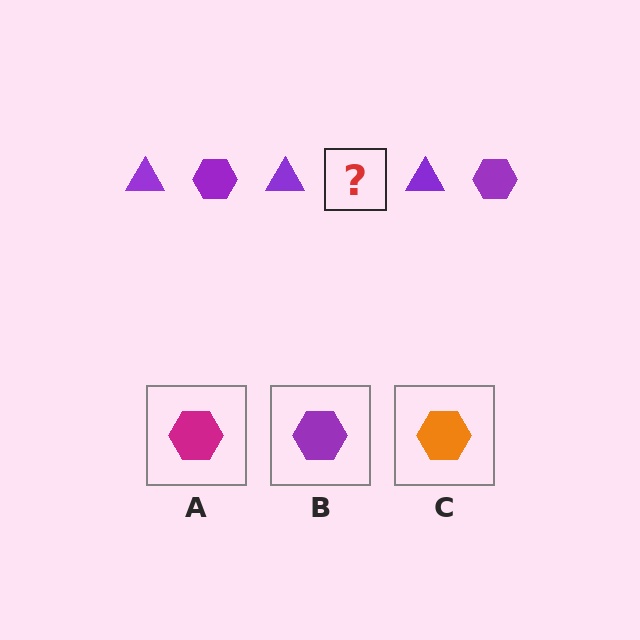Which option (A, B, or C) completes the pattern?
B.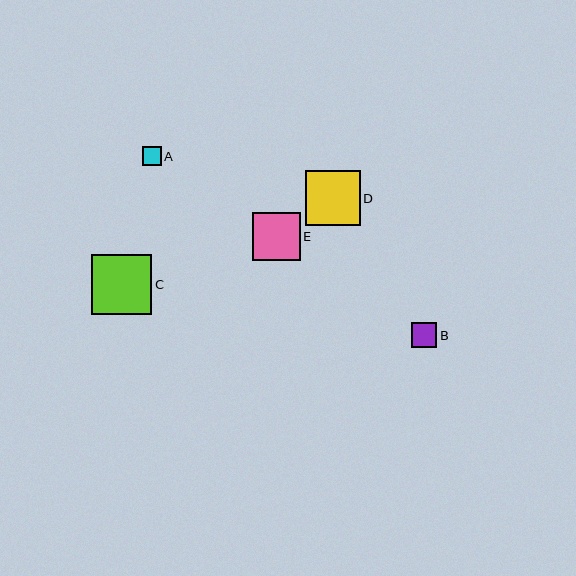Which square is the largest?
Square C is the largest with a size of approximately 60 pixels.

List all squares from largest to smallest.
From largest to smallest: C, D, E, B, A.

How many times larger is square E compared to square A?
Square E is approximately 2.5 times the size of square A.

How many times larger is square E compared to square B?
Square E is approximately 1.9 times the size of square B.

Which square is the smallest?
Square A is the smallest with a size of approximately 19 pixels.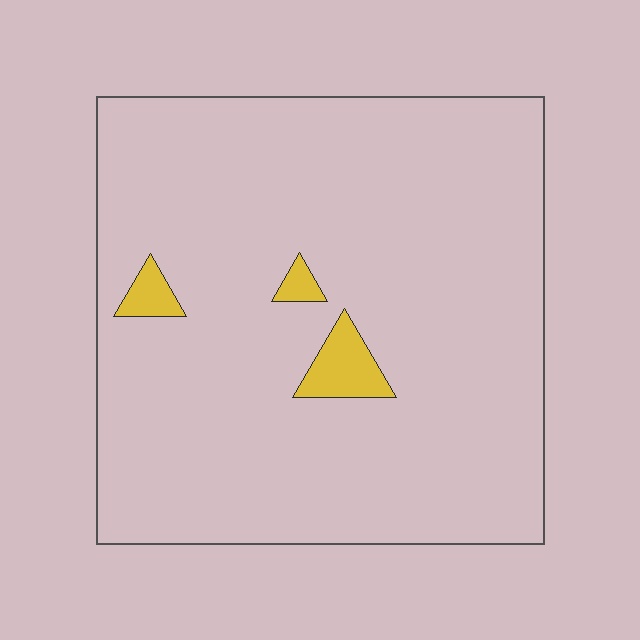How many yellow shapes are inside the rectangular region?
3.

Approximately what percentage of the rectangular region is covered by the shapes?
Approximately 5%.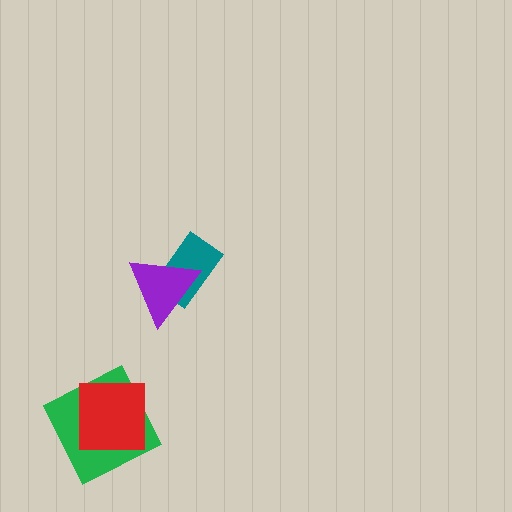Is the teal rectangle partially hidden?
Yes, it is partially covered by another shape.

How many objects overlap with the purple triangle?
1 object overlaps with the purple triangle.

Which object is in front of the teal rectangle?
The purple triangle is in front of the teal rectangle.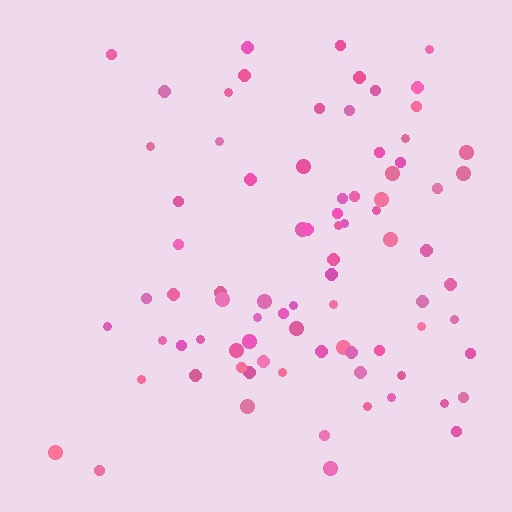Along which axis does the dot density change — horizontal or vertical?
Horizontal.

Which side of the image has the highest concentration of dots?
The right.